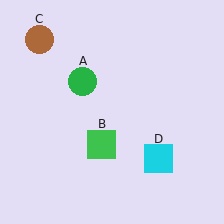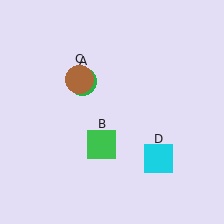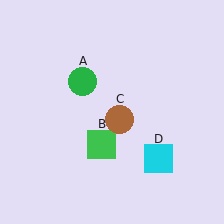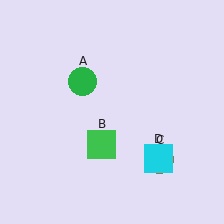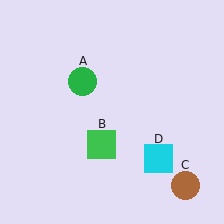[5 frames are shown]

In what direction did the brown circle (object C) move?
The brown circle (object C) moved down and to the right.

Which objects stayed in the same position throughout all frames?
Green circle (object A) and green square (object B) and cyan square (object D) remained stationary.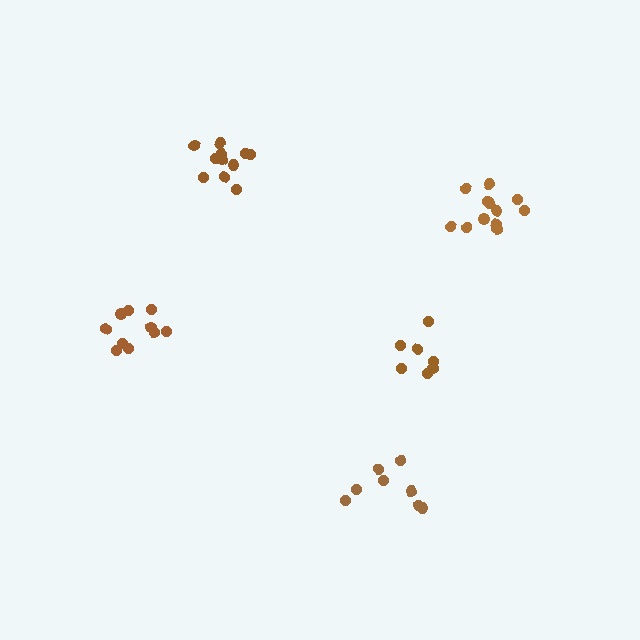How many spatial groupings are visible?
There are 5 spatial groupings.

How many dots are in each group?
Group 1: 10 dots, Group 2: 12 dots, Group 3: 11 dots, Group 4: 8 dots, Group 5: 7 dots (48 total).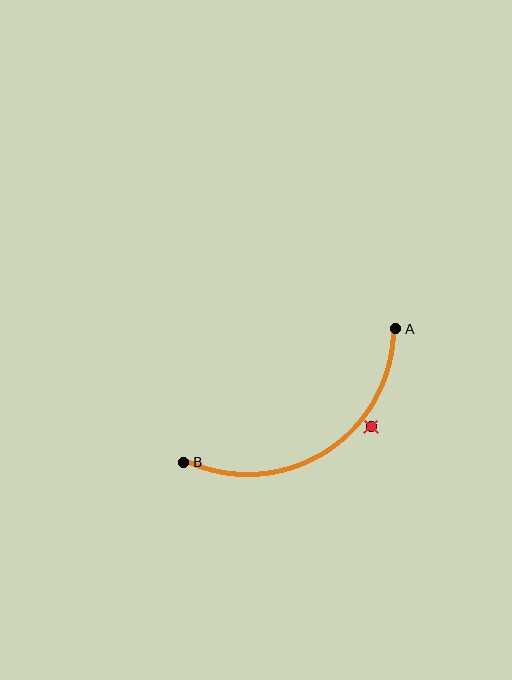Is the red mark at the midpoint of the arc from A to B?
No — the red mark does not lie on the arc at all. It sits slightly outside the curve.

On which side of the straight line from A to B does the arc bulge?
The arc bulges below the straight line connecting A and B.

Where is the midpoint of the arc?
The arc midpoint is the point on the curve farthest from the straight line joining A and B. It sits below that line.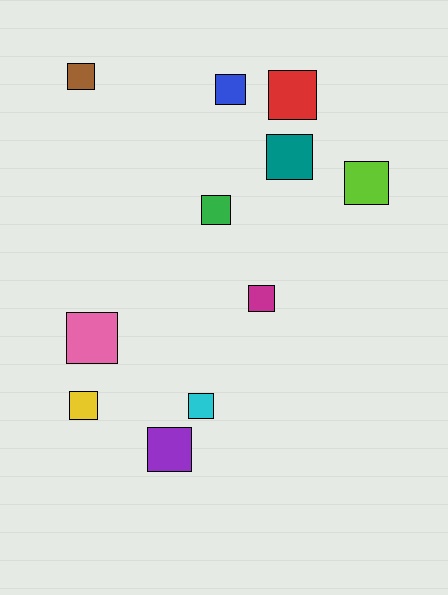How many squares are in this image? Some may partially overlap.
There are 11 squares.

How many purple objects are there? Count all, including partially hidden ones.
There is 1 purple object.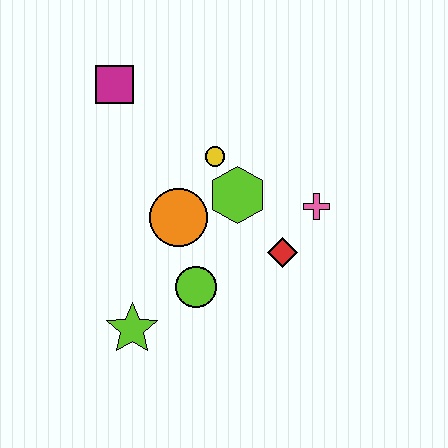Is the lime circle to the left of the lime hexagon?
Yes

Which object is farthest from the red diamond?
The magenta square is farthest from the red diamond.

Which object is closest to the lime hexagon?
The yellow circle is closest to the lime hexagon.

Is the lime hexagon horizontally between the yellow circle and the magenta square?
No